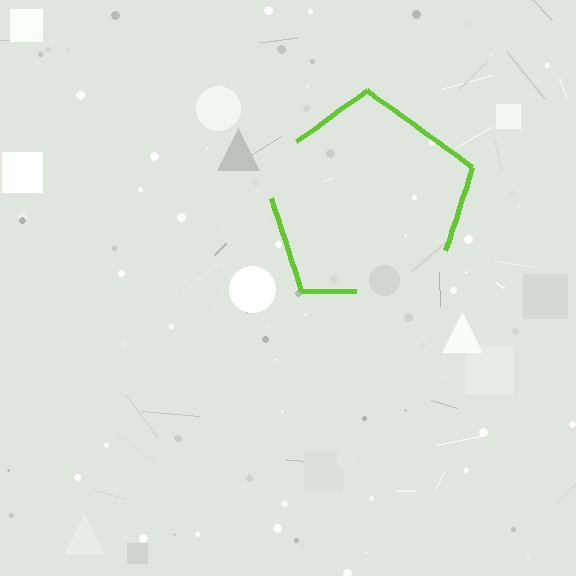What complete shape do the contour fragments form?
The contour fragments form a pentagon.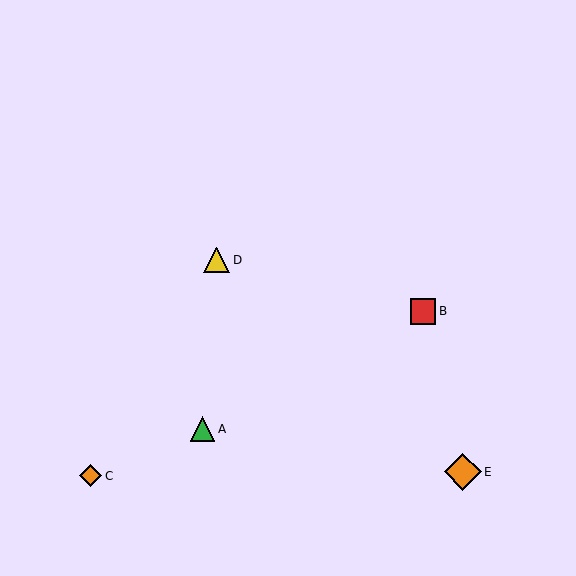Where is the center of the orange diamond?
The center of the orange diamond is at (463, 472).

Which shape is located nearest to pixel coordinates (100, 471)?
The orange diamond (labeled C) at (91, 476) is nearest to that location.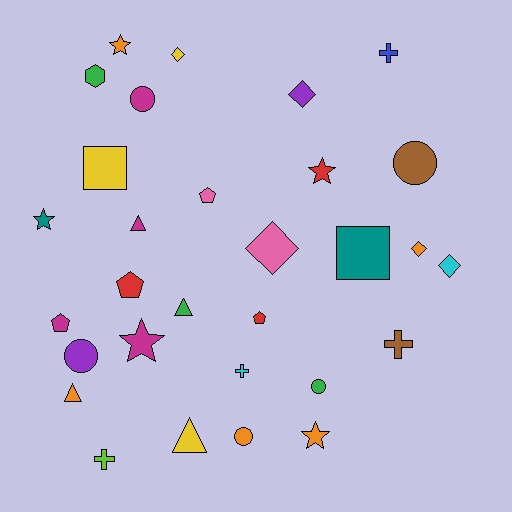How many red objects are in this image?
There are 3 red objects.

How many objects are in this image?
There are 30 objects.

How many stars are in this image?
There are 5 stars.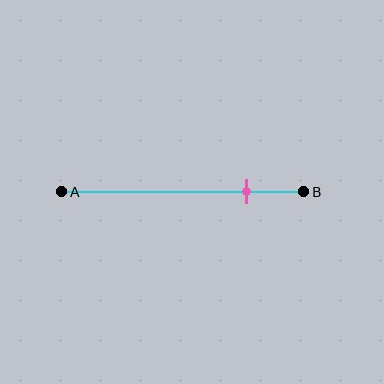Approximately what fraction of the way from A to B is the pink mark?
The pink mark is approximately 75% of the way from A to B.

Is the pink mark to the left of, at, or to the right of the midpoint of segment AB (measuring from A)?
The pink mark is to the right of the midpoint of segment AB.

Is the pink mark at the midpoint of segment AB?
No, the mark is at about 75% from A, not at the 50% midpoint.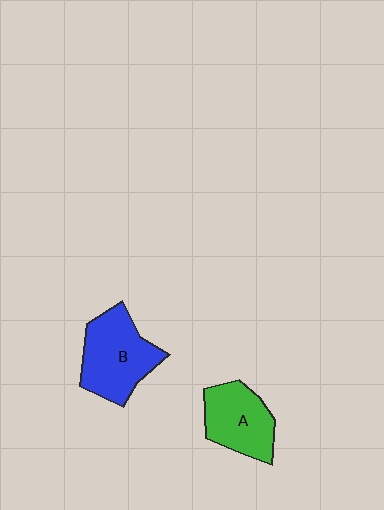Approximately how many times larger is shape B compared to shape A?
Approximately 1.2 times.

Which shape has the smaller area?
Shape A (green).